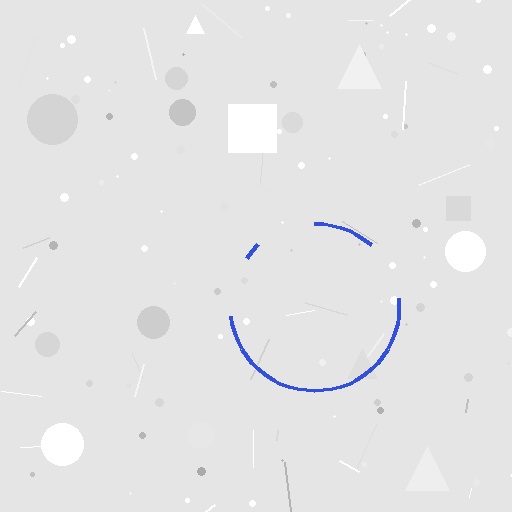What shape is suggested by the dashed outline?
The dashed outline suggests a circle.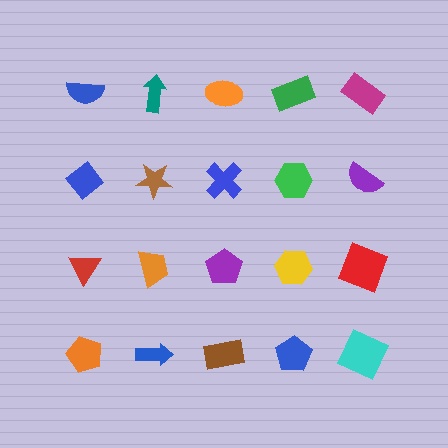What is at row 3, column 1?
A red triangle.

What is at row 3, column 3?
A purple pentagon.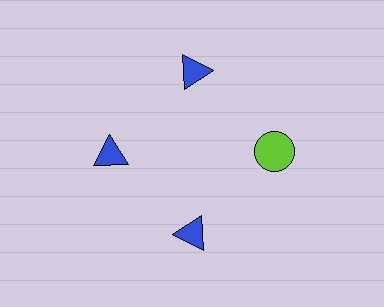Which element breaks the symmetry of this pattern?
The lime circle at roughly the 3 o'clock position breaks the symmetry. All other shapes are blue triangles.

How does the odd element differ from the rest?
It differs in both color (lime instead of blue) and shape (circle instead of triangle).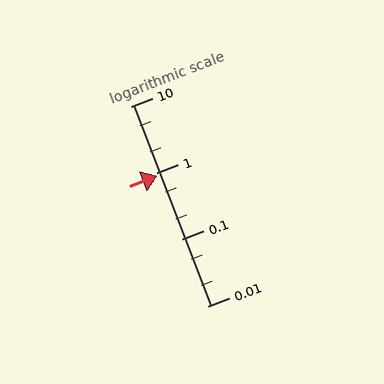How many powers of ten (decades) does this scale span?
The scale spans 3 decades, from 0.01 to 10.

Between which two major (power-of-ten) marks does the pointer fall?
The pointer is between 0.1 and 1.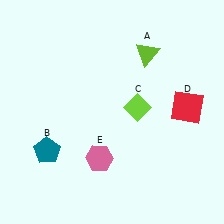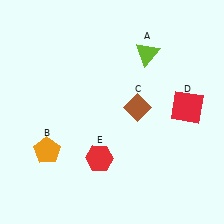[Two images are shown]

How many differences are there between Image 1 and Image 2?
There are 3 differences between the two images.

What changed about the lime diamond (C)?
In Image 1, C is lime. In Image 2, it changed to brown.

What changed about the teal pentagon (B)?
In Image 1, B is teal. In Image 2, it changed to orange.